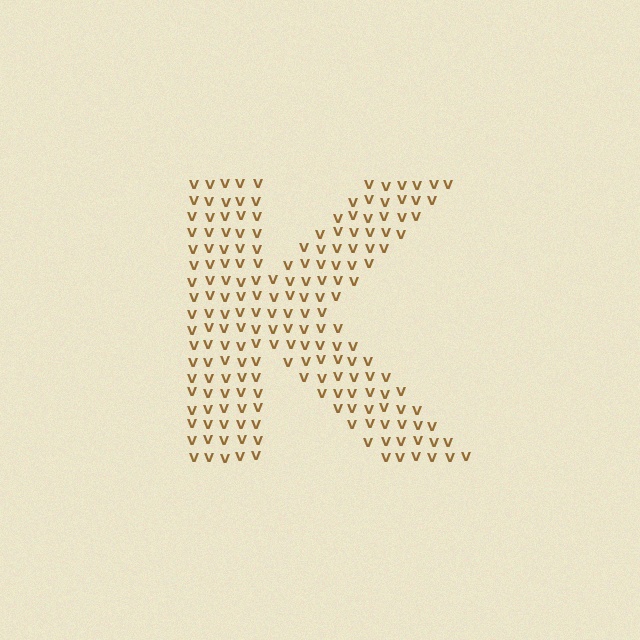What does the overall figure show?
The overall figure shows the letter K.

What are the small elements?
The small elements are letter V's.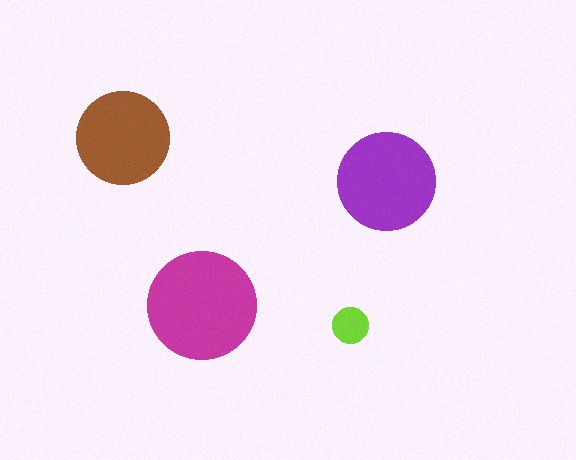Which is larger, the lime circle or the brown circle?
The brown one.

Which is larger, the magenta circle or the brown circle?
The magenta one.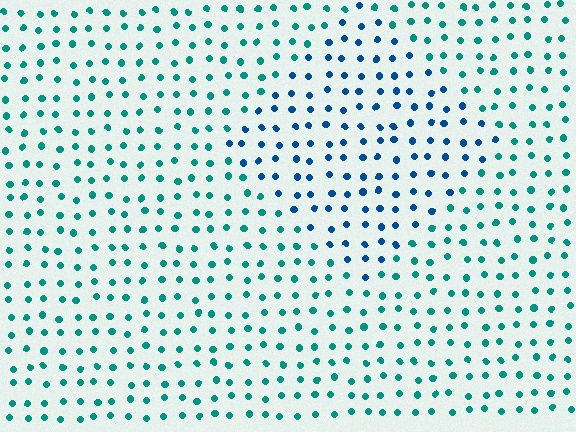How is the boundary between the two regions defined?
The boundary is defined purely by a slight shift in hue (about 37 degrees). Spacing, size, and orientation are identical on both sides.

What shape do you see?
I see a diamond.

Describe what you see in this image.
The image is filled with small teal elements in a uniform arrangement. A diamond-shaped region is visible where the elements are tinted to a slightly different hue, forming a subtle color boundary.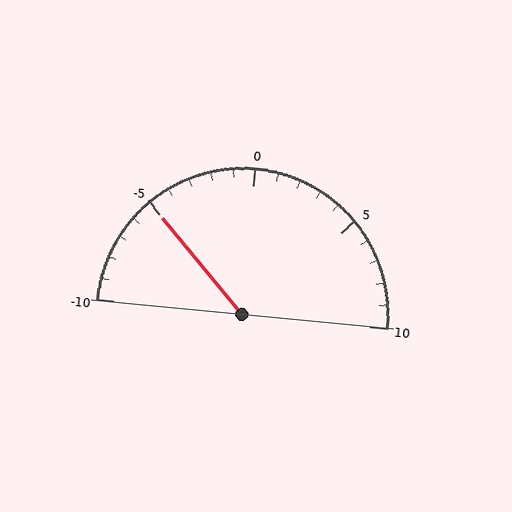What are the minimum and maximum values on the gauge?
The gauge ranges from -10 to 10.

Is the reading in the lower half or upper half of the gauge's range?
The reading is in the lower half of the range (-10 to 10).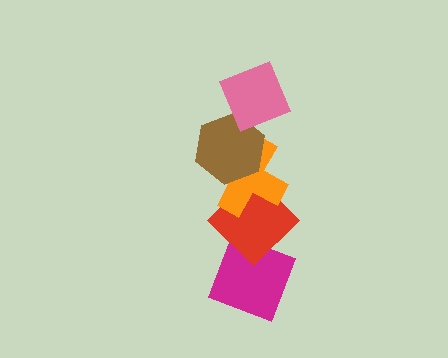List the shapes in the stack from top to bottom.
From top to bottom: the pink diamond, the brown hexagon, the orange cross, the red diamond, the magenta diamond.